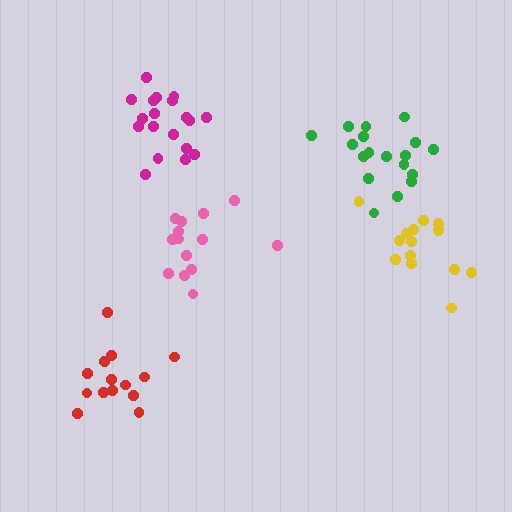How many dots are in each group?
Group 1: 14 dots, Group 2: 14 dots, Group 3: 14 dots, Group 4: 18 dots, Group 5: 19 dots (79 total).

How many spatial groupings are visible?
There are 5 spatial groupings.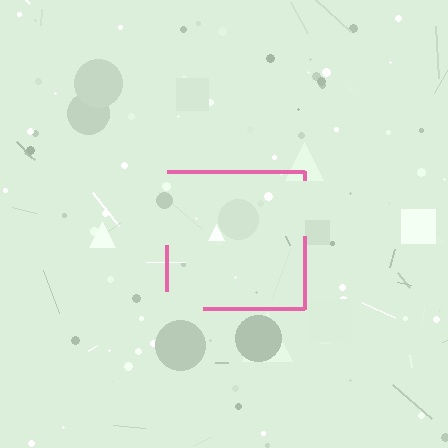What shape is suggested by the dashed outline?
The dashed outline suggests a square.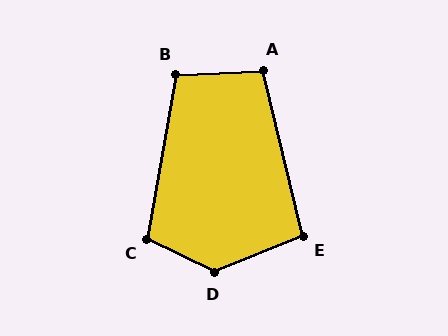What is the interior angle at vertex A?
Approximately 101 degrees (obtuse).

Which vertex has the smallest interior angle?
E, at approximately 98 degrees.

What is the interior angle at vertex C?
Approximately 107 degrees (obtuse).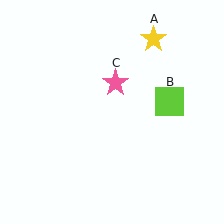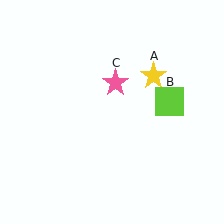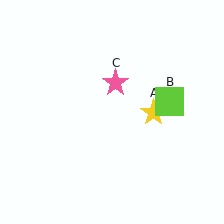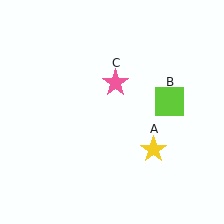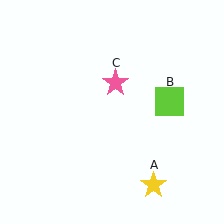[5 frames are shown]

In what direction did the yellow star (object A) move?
The yellow star (object A) moved down.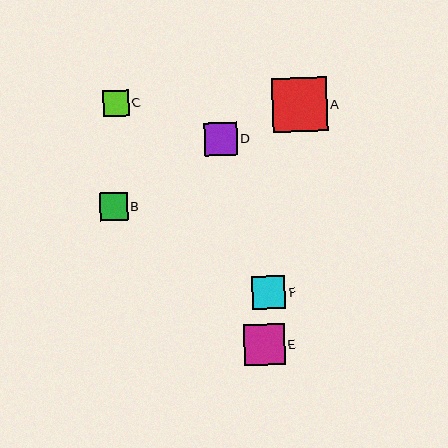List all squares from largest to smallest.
From largest to smallest: A, E, F, D, B, C.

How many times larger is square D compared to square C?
Square D is approximately 1.3 times the size of square C.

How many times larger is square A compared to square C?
Square A is approximately 2.1 times the size of square C.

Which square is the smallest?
Square C is the smallest with a size of approximately 26 pixels.